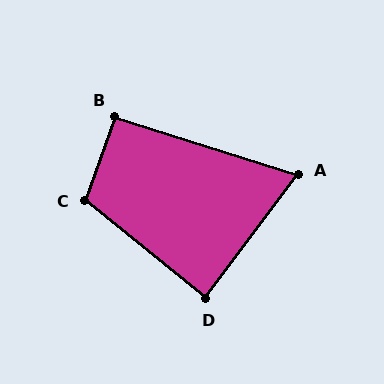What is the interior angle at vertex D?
Approximately 88 degrees (approximately right).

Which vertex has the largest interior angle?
C, at approximately 109 degrees.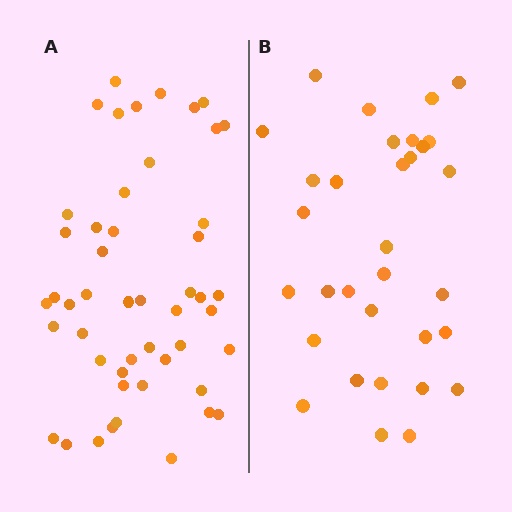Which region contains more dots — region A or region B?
Region A (the left region) has more dots.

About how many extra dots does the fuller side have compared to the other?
Region A has approximately 15 more dots than region B.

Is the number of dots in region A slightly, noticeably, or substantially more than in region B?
Region A has substantially more. The ratio is roughly 1.5 to 1.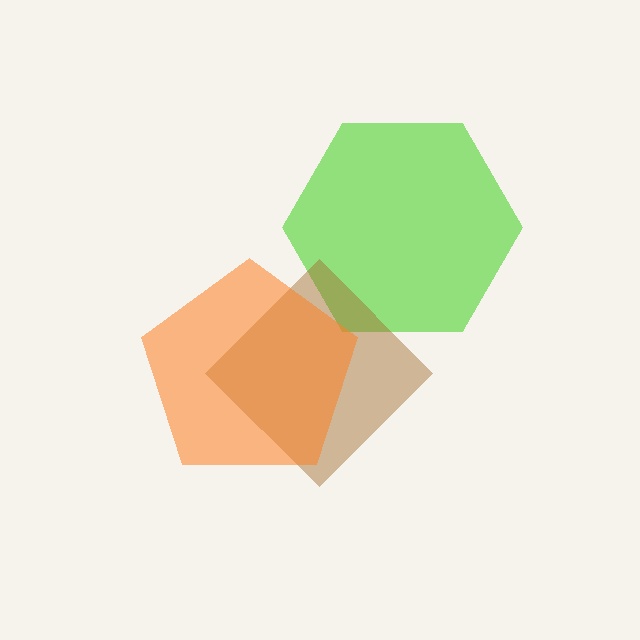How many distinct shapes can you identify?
There are 3 distinct shapes: a lime hexagon, a brown diamond, an orange pentagon.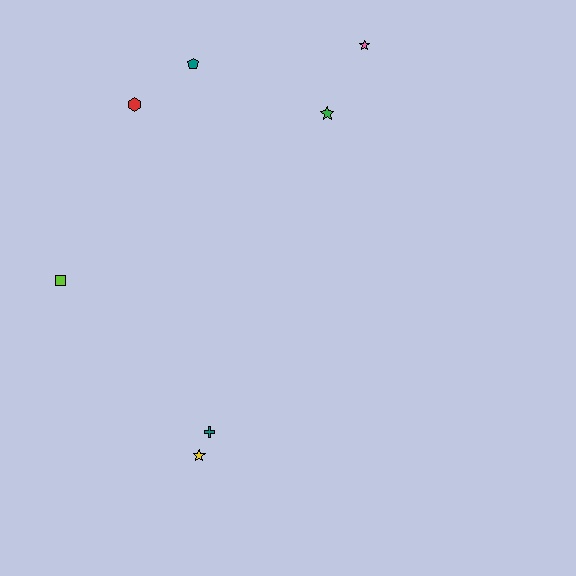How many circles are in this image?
There are no circles.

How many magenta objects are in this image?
There are no magenta objects.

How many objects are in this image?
There are 7 objects.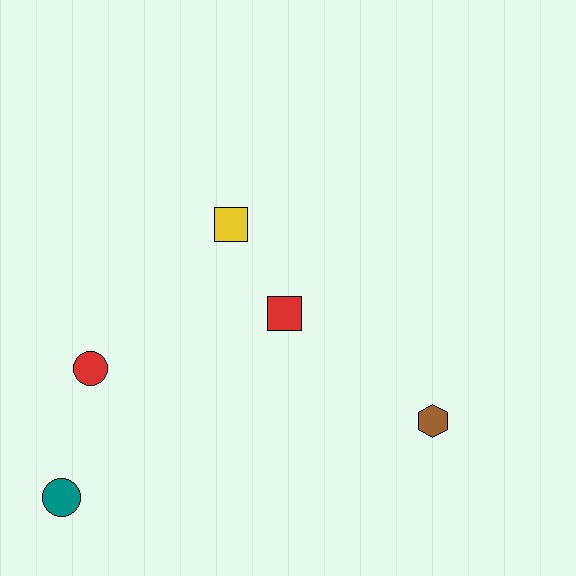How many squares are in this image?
There are 2 squares.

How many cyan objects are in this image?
There are no cyan objects.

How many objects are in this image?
There are 5 objects.